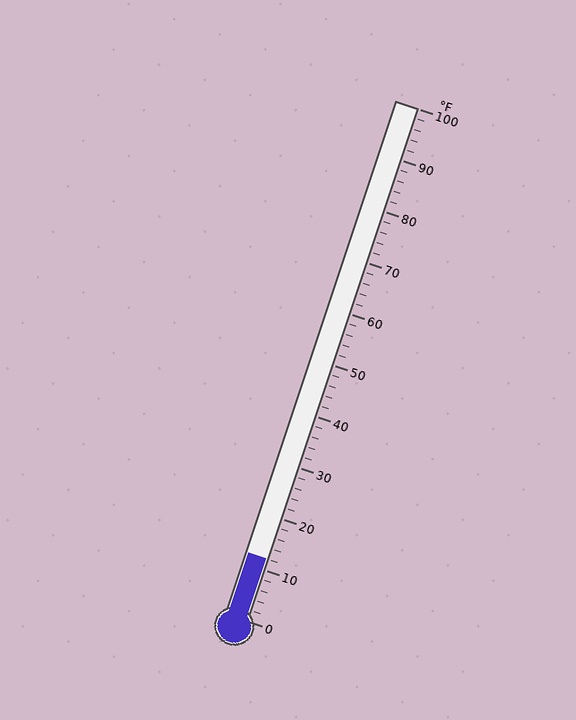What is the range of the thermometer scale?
The thermometer scale ranges from 0°F to 100°F.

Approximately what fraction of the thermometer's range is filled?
The thermometer is filled to approximately 10% of its range.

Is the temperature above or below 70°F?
The temperature is below 70°F.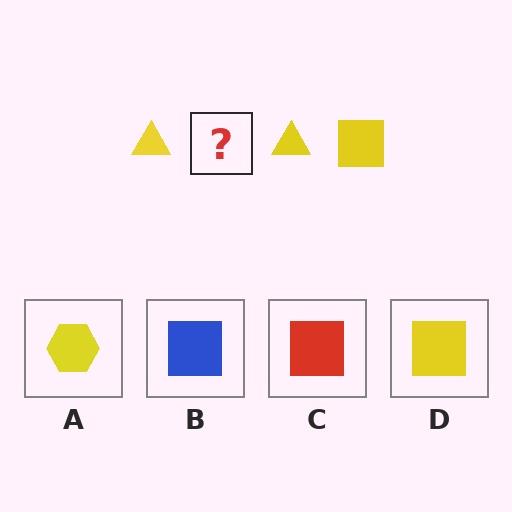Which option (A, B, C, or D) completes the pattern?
D.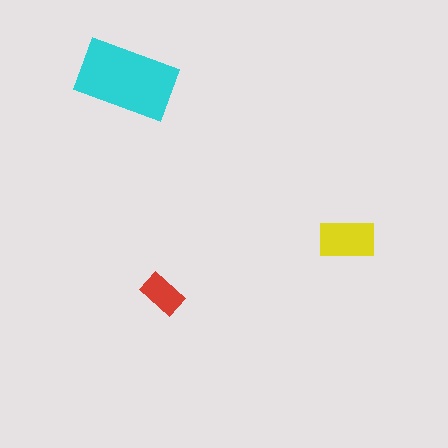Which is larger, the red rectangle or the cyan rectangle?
The cyan one.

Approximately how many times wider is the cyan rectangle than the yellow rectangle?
About 1.5 times wider.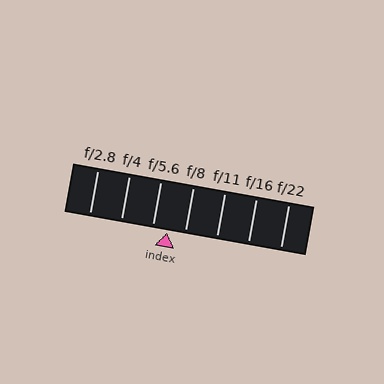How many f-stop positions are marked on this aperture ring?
There are 7 f-stop positions marked.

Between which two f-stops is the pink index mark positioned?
The index mark is between f/5.6 and f/8.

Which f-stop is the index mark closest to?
The index mark is closest to f/5.6.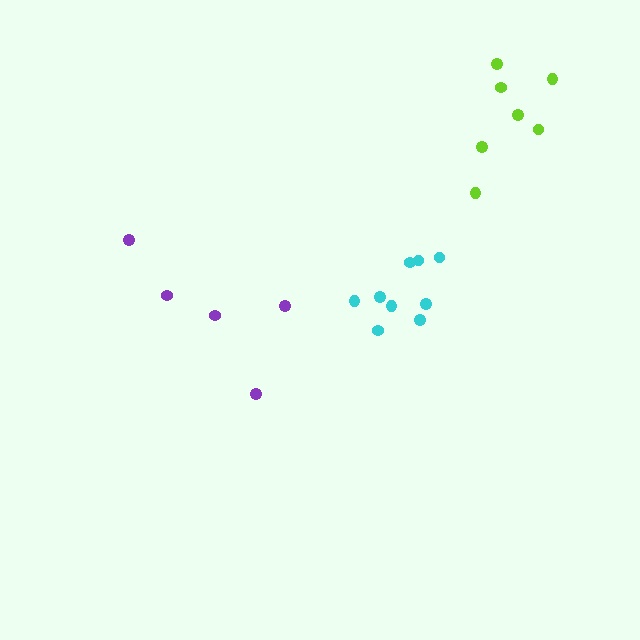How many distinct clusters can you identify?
There are 3 distinct clusters.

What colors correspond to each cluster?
The clusters are colored: lime, purple, cyan.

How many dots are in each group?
Group 1: 7 dots, Group 2: 5 dots, Group 3: 9 dots (21 total).